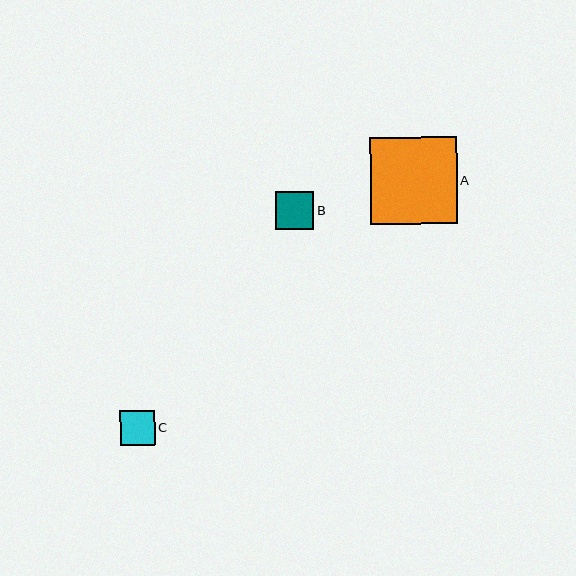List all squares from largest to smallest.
From largest to smallest: A, B, C.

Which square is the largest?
Square A is the largest with a size of approximately 87 pixels.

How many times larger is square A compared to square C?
Square A is approximately 2.5 times the size of square C.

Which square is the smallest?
Square C is the smallest with a size of approximately 35 pixels.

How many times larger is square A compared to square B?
Square A is approximately 2.3 times the size of square B.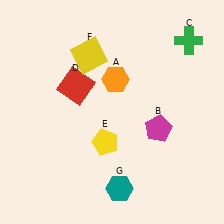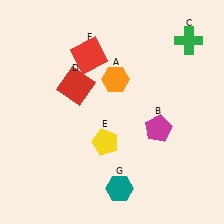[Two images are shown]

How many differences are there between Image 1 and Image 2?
There is 1 difference between the two images.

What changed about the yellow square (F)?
In Image 1, F is yellow. In Image 2, it changed to red.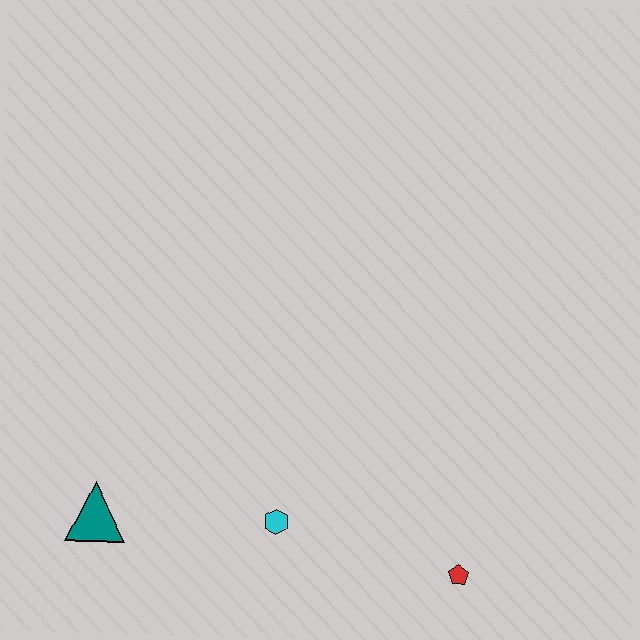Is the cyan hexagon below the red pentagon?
No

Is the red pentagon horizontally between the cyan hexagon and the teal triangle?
No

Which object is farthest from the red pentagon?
The teal triangle is farthest from the red pentagon.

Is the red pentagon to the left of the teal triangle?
No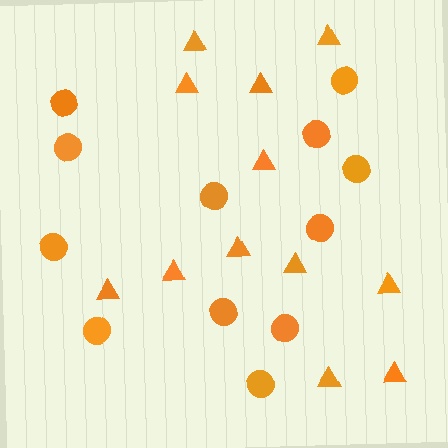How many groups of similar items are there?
There are 2 groups: one group of circles (12) and one group of triangles (12).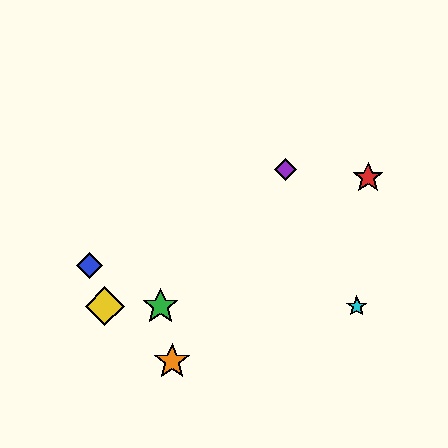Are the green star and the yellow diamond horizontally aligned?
Yes, both are at y≈306.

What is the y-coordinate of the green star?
The green star is at y≈306.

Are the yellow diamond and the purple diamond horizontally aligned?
No, the yellow diamond is at y≈306 and the purple diamond is at y≈170.